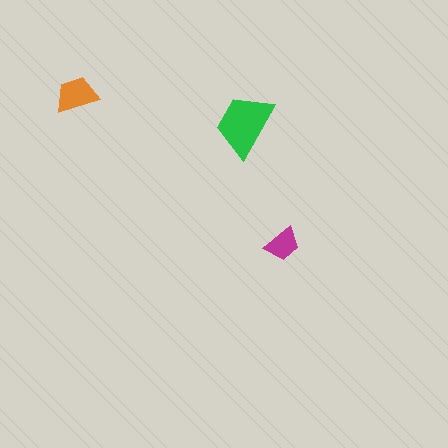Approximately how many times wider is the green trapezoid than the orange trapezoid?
About 1.5 times wider.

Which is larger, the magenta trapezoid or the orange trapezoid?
The orange one.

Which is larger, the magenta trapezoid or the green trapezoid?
The green one.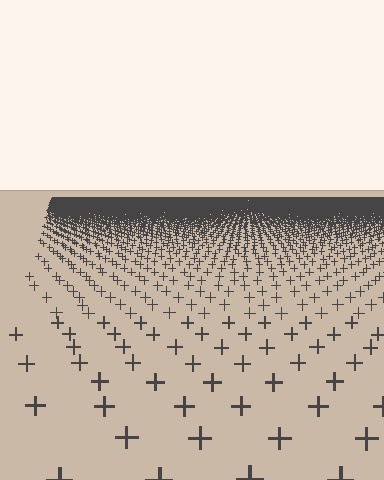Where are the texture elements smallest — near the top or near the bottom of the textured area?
Near the top.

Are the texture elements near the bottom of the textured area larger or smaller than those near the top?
Larger. Near the bottom, elements are closer to the viewer and appear at a bigger on-screen size.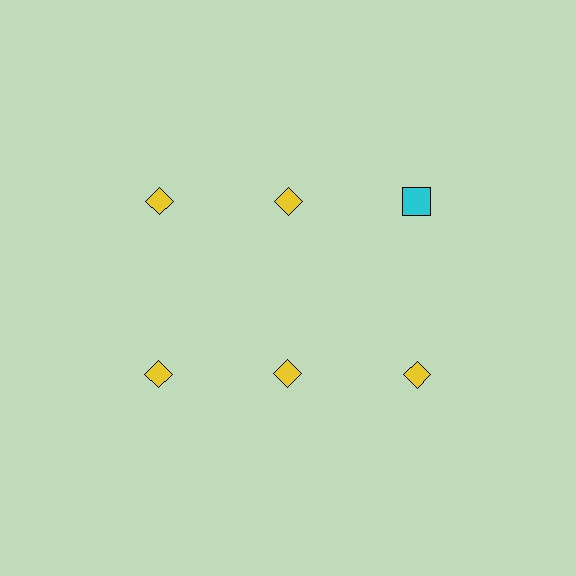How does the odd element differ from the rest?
It differs in both color (cyan instead of yellow) and shape (square instead of diamond).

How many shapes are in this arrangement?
There are 6 shapes arranged in a grid pattern.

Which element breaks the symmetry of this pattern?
The cyan square in the top row, center column breaks the symmetry. All other shapes are yellow diamonds.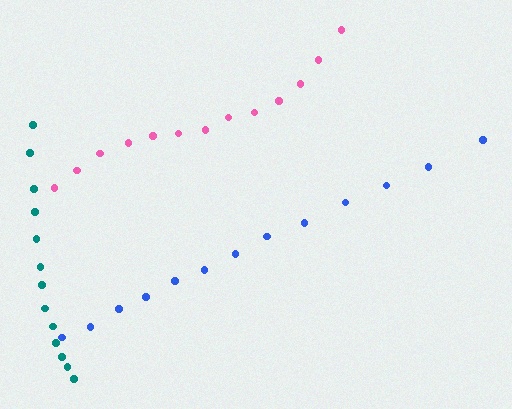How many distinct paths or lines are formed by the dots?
There are 3 distinct paths.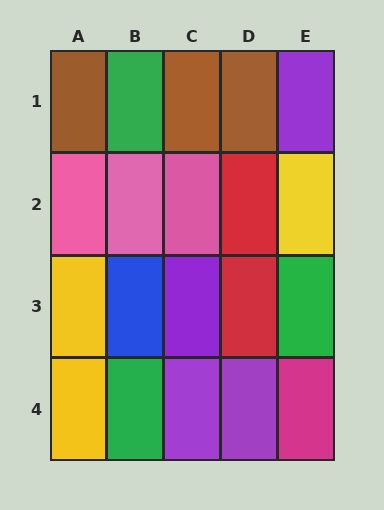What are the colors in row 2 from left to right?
Pink, pink, pink, red, yellow.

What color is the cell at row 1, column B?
Green.